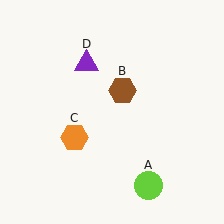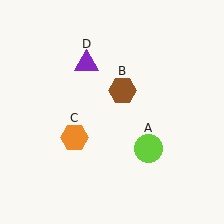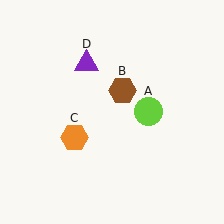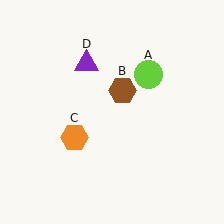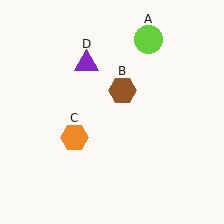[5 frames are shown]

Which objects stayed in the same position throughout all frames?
Brown hexagon (object B) and orange hexagon (object C) and purple triangle (object D) remained stationary.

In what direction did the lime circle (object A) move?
The lime circle (object A) moved up.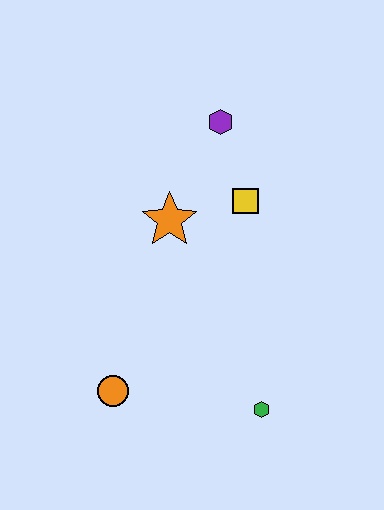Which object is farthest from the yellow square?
The orange circle is farthest from the yellow square.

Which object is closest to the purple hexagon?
The yellow square is closest to the purple hexagon.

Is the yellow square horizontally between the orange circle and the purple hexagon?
No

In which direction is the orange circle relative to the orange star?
The orange circle is below the orange star.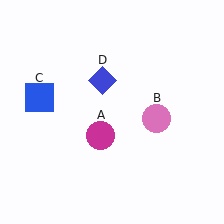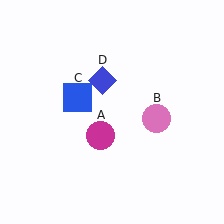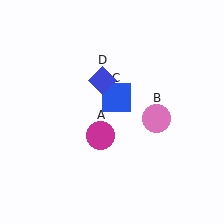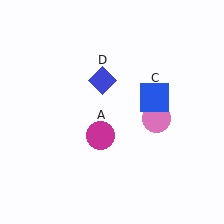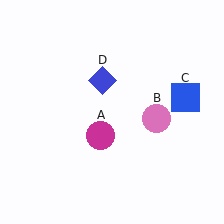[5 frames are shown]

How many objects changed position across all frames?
1 object changed position: blue square (object C).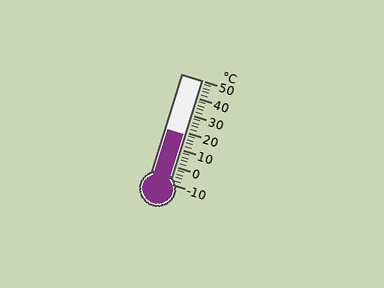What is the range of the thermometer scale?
The thermometer scale ranges from -10°C to 50°C.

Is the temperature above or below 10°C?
The temperature is above 10°C.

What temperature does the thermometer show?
The thermometer shows approximately 18°C.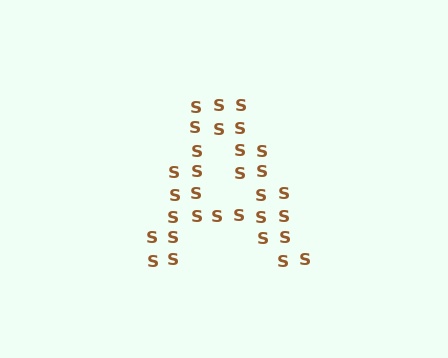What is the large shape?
The large shape is the letter A.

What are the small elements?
The small elements are letter S's.